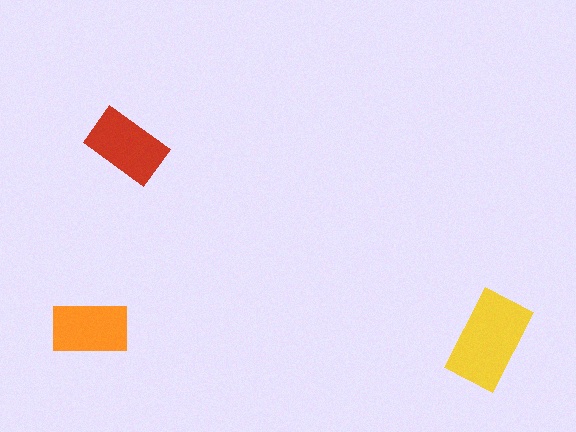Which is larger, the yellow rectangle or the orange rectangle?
The yellow one.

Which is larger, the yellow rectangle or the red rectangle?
The yellow one.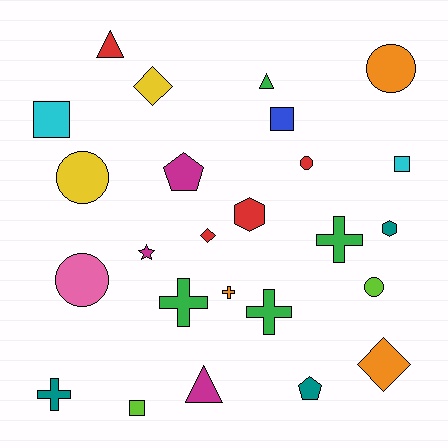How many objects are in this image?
There are 25 objects.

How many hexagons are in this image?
There are 2 hexagons.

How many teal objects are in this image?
There are 3 teal objects.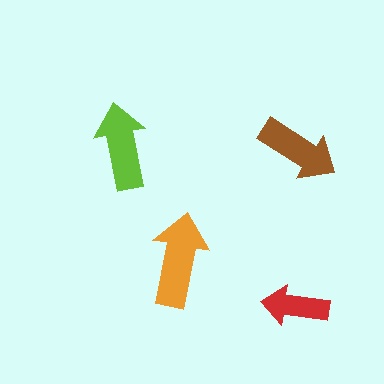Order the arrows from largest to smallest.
the orange one, the lime one, the brown one, the red one.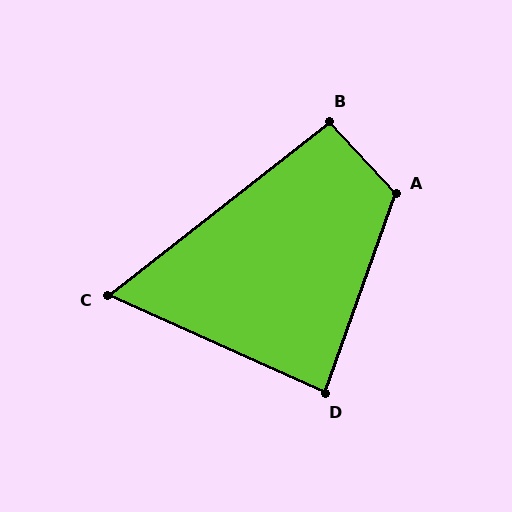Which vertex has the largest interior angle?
A, at approximately 118 degrees.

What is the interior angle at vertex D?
Approximately 85 degrees (approximately right).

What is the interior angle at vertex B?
Approximately 95 degrees (approximately right).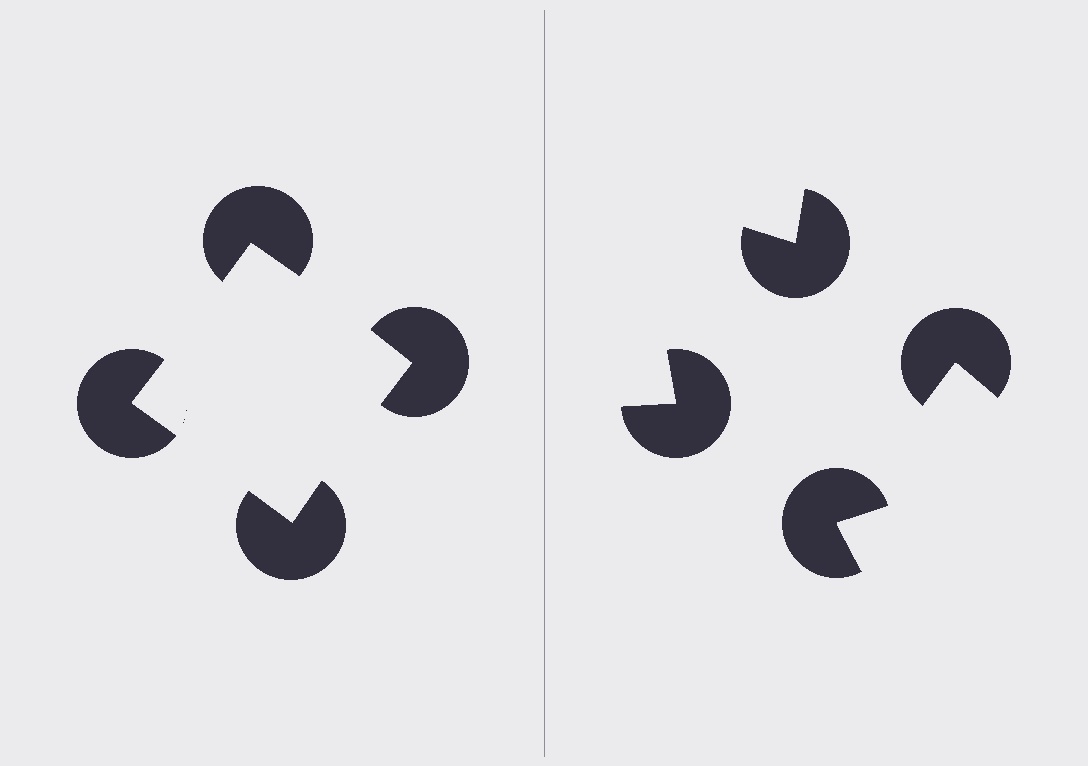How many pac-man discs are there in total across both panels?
8 — 4 on each side.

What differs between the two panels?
The pac-man discs are positioned identically on both sides; only the wedge orientations differ. On the left they align to a square; on the right they are misaligned.